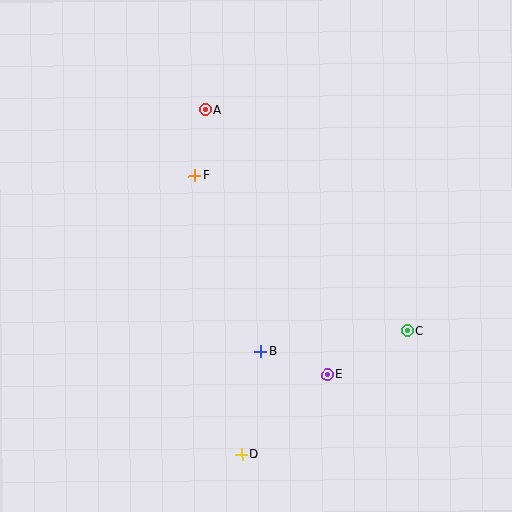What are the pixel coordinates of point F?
Point F is at (195, 176).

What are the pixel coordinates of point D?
Point D is at (242, 455).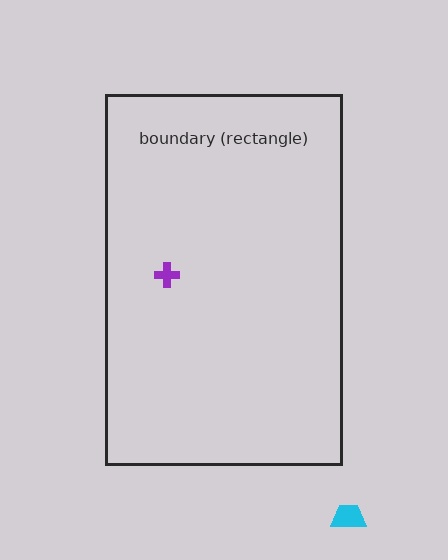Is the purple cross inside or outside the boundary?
Inside.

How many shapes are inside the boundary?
1 inside, 1 outside.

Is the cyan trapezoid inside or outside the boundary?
Outside.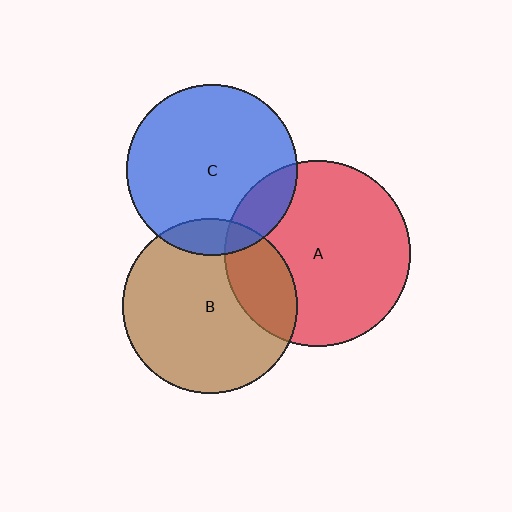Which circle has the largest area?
Circle A (red).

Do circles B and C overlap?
Yes.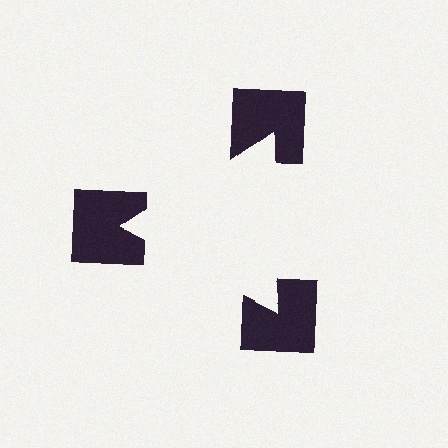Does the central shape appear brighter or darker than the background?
It typically appears slightly brighter than the background, even though no actual brightness change is drawn.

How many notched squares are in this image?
There are 3 — one at each vertex of the illusory triangle.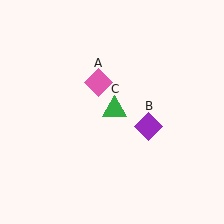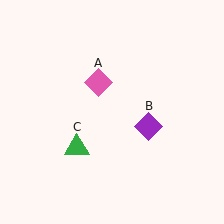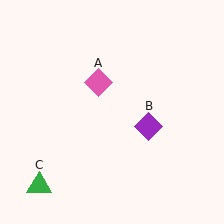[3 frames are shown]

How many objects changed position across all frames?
1 object changed position: green triangle (object C).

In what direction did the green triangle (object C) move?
The green triangle (object C) moved down and to the left.